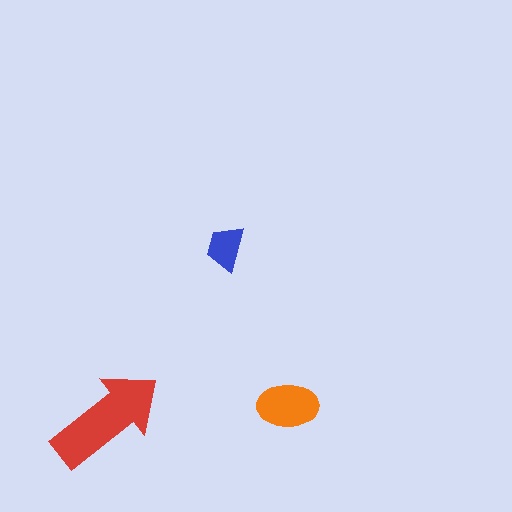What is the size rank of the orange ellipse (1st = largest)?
2nd.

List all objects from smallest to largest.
The blue trapezoid, the orange ellipse, the red arrow.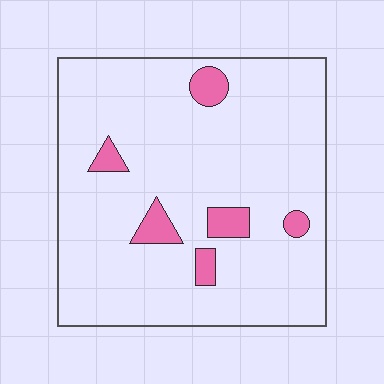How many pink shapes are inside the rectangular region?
6.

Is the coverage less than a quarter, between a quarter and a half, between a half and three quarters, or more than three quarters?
Less than a quarter.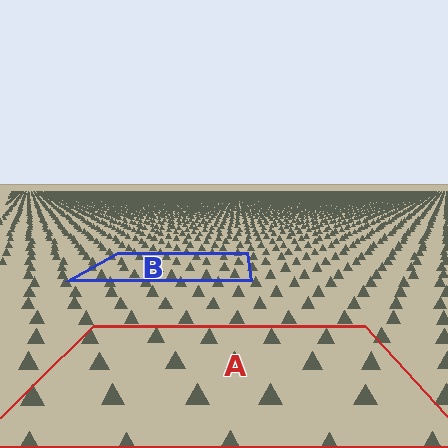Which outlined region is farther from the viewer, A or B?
Region B is farther from the viewer — the texture elements inside it appear smaller and more densely packed.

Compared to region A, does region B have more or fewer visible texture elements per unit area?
Region B has more texture elements per unit area — they are packed more densely because it is farther away.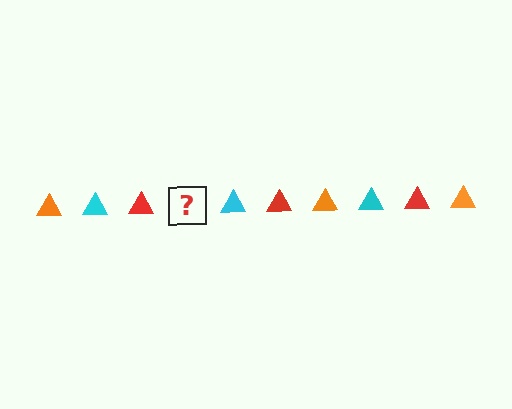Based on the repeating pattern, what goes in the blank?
The blank should be an orange triangle.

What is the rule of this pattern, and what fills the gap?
The rule is that the pattern cycles through orange, cyan, red triangles. The gap should be filled with an orange triangle.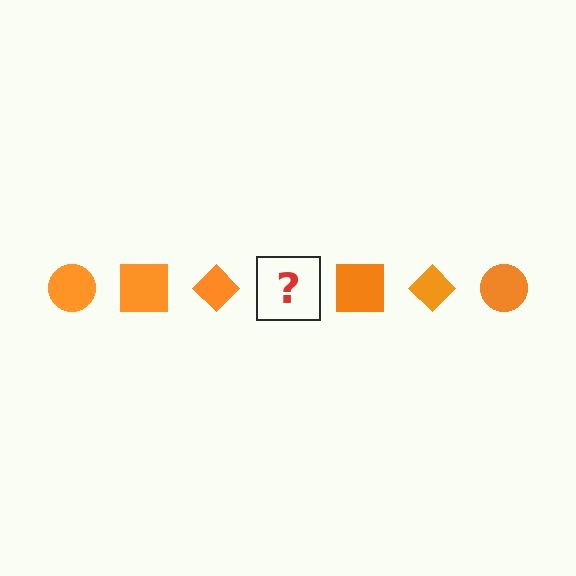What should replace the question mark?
The question mark should be replaced with an orange circle.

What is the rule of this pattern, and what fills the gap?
The rule is that the pattern cycles through circle, square, diamond shapes in orange. The gap should be filled with an orange circle.